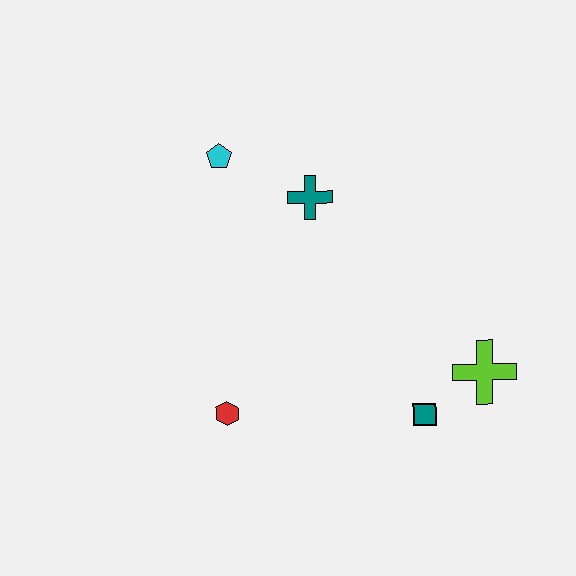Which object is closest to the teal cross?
The cyan pentagon is closest to the teal cross.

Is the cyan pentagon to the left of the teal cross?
Yes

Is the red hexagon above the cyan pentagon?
No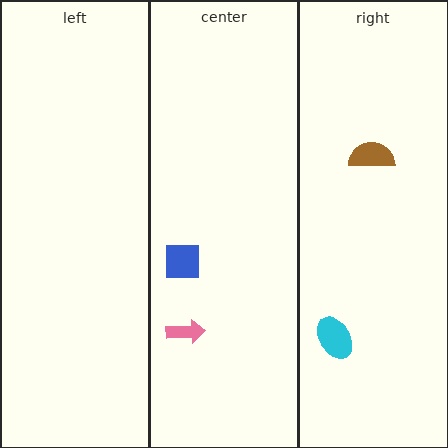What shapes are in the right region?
The cyan ellipse, the brown semicircle.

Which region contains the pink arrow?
The center region.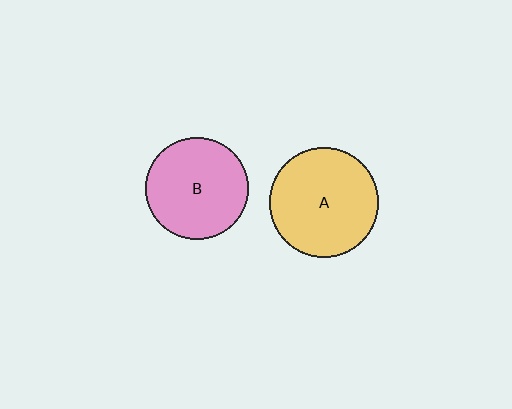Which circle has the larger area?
Circle A (yellow).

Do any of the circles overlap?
No, none of the circles overlap.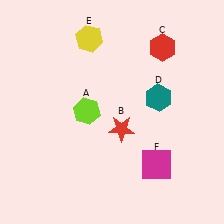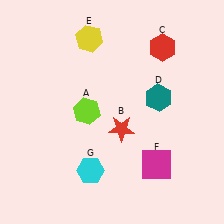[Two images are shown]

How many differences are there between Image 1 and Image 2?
There is 1 difference between the two images.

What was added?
A cyan hexagon (G) was added in Image 2.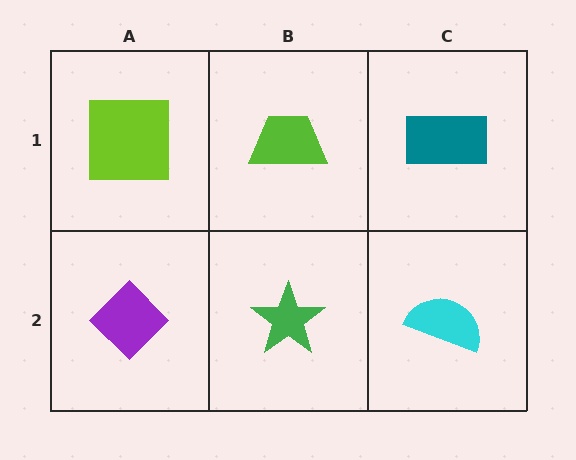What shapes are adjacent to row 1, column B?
A green star (row 2, column B), a lime square (row 1, column A), a teal rectangle (row 1, column C).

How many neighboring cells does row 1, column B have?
3.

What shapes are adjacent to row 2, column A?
A lime square (row 1, column A), a green star (row 2, column B).